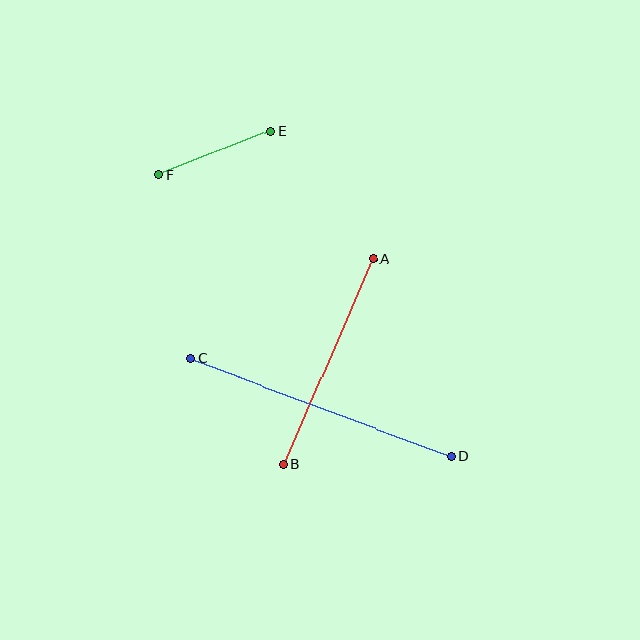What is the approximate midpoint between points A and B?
The midpoint is at approximately (328, 361) pixels.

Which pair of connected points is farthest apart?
Points C and D are farthest apart.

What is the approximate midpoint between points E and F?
The midpoint is at approximately (215, 153) pixels.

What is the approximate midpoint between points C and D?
The midpoint is at approximately (321, 407) pixels.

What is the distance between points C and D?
The distance is approximately 278 pixels.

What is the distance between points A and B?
The distance is approximately 224 pixels.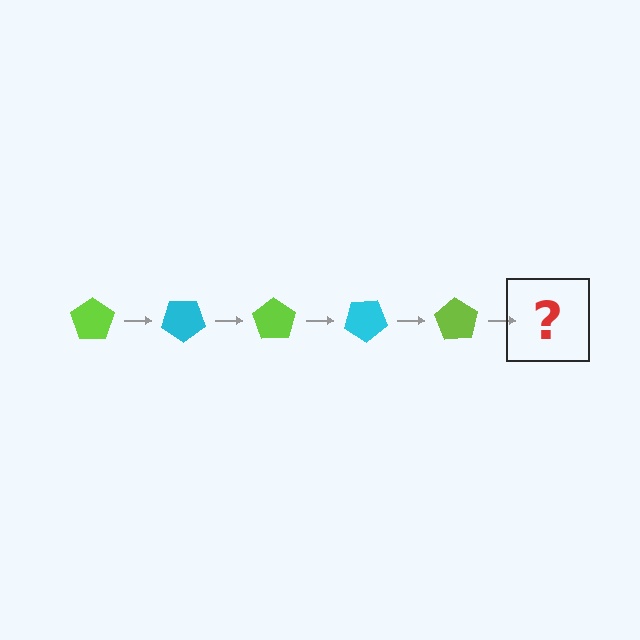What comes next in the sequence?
The next element should be a cyan pentagon, rotated 175 degrees from the start.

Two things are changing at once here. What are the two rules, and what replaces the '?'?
The two rules are that it rotates 35 degrees each step and the color cycles through lime and cyan. The '?' should be a cyan pentagon, rotated 175 degrees from the start.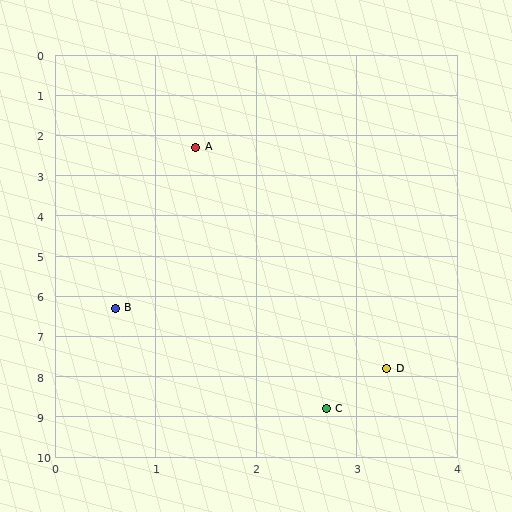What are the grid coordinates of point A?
Point A is at approximately (1.4, 2.3).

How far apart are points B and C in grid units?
Points B and C are about 3.3 grid units apart.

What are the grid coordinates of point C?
Point C is at approximately (2.7, 8.8).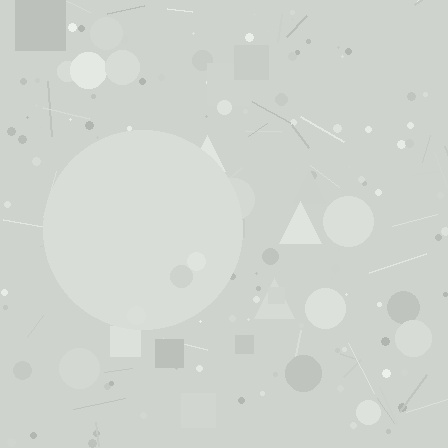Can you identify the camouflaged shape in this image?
The camouflaged shape is a circle.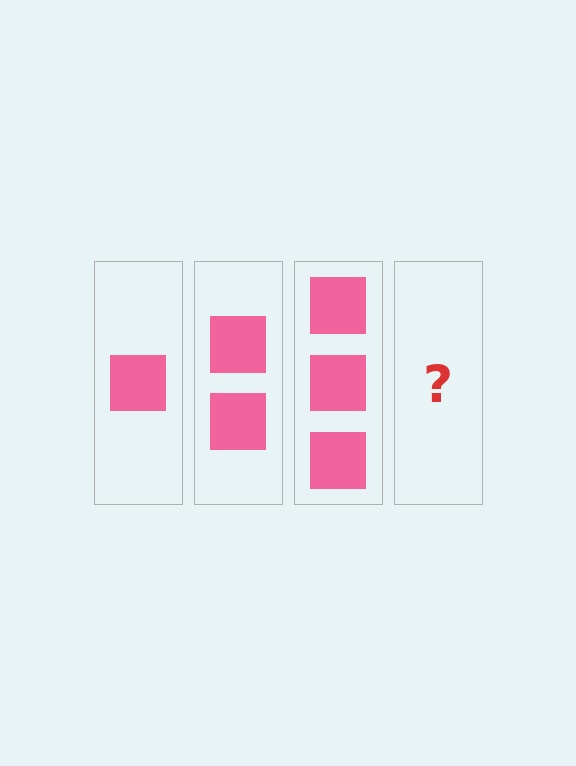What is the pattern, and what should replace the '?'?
The pattern is that each step adds one more square. The '?' should be 4 squares.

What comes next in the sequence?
The next element should be 4 squares.